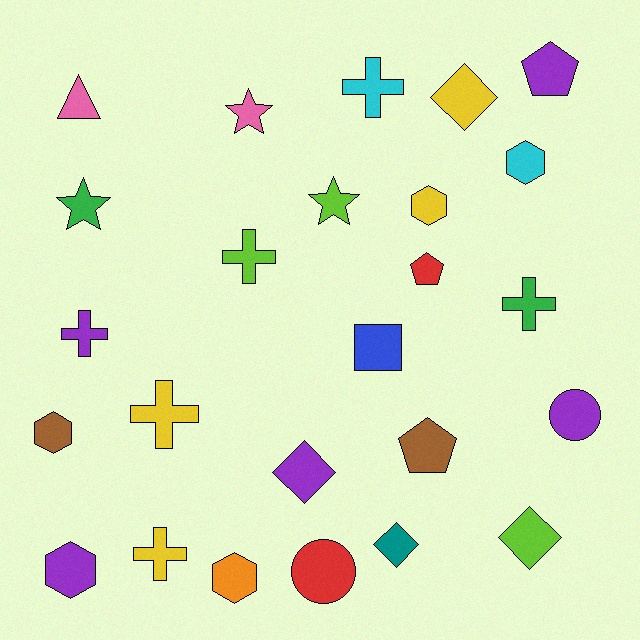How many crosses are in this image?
There are 6 crosses.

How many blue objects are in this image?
There is 1 blue object.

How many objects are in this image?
There are 25 objects.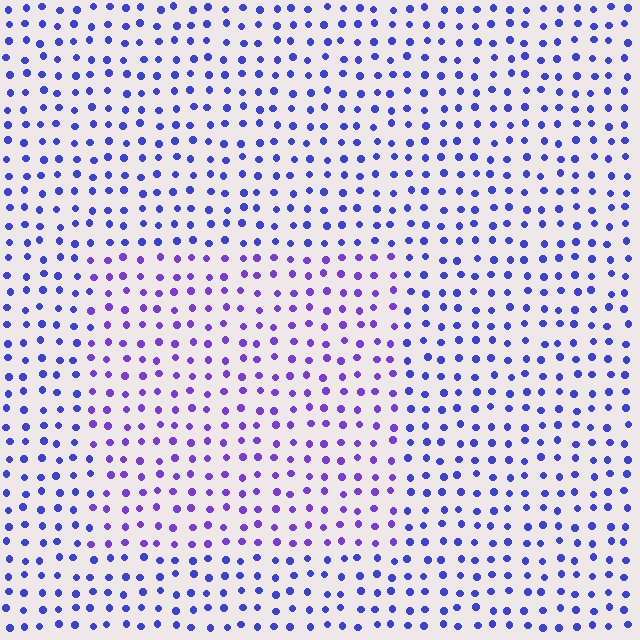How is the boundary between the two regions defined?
The boundary is defined purely by a slight shift in hue (about 29 degrees). Spacing, size, and orientation are identical on both sides.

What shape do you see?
I see a rectangle.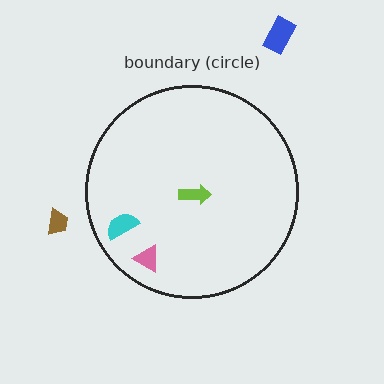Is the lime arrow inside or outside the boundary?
Inside.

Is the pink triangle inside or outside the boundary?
Inside.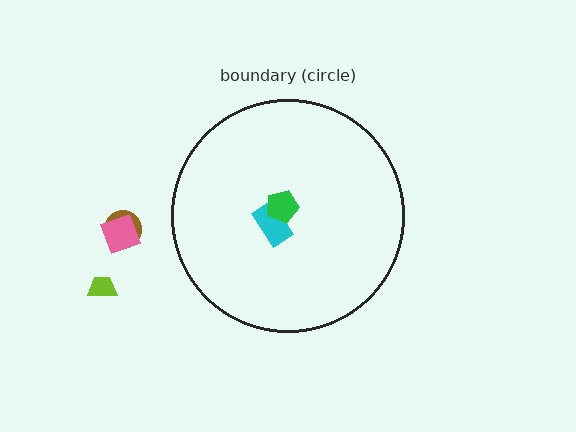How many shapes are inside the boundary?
2 inside, 3 outside.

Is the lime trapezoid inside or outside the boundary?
Outside.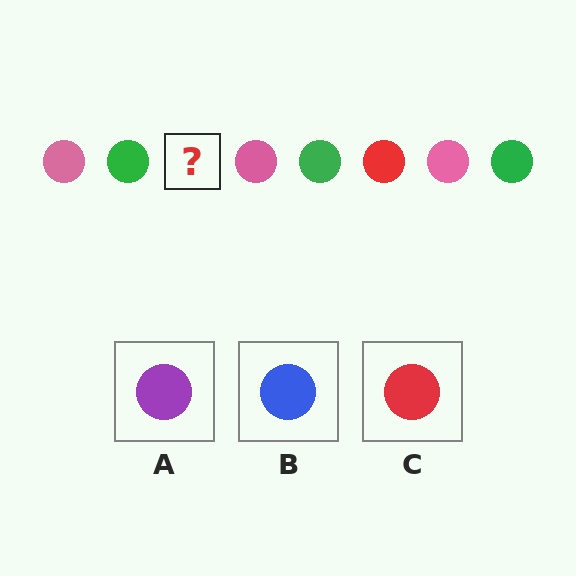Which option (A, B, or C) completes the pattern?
C.